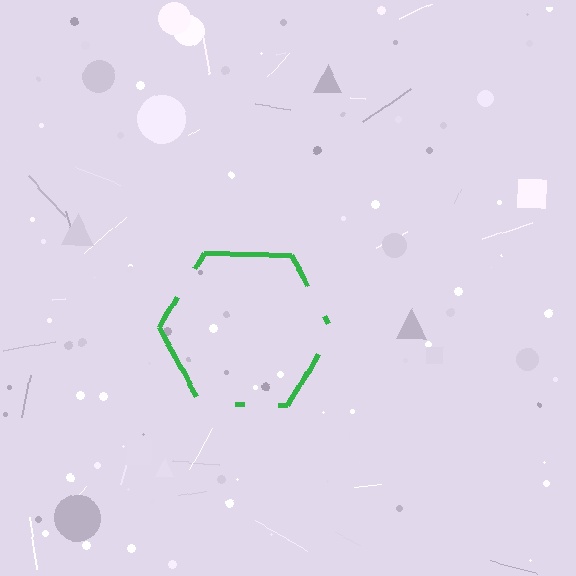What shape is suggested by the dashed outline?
The dashed outline suggests a hexagon.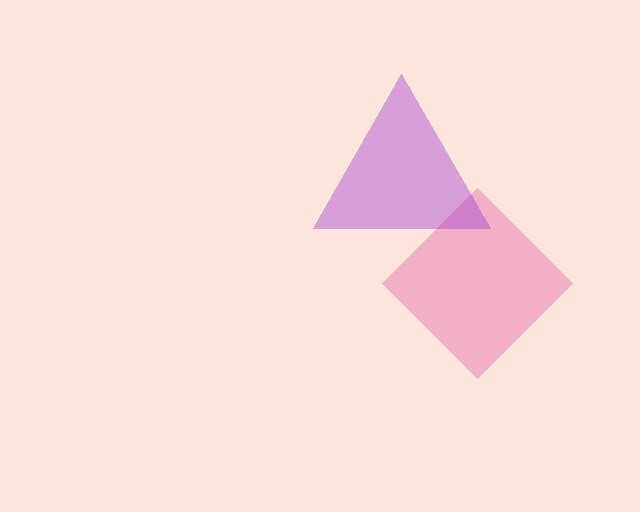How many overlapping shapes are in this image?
There are 2 overlapping shapes in the image.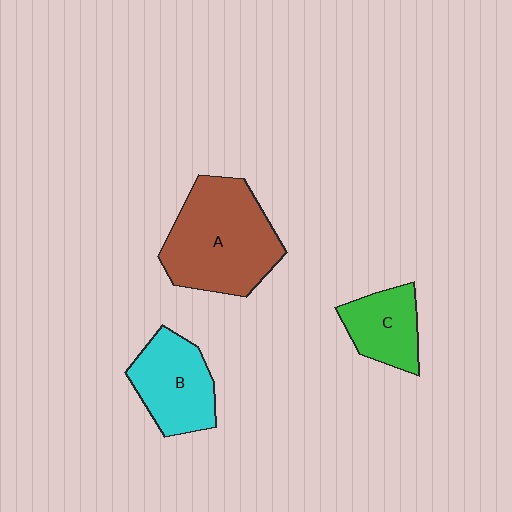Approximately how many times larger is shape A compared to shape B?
Approximately 1.6 times.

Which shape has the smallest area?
Shape C (green).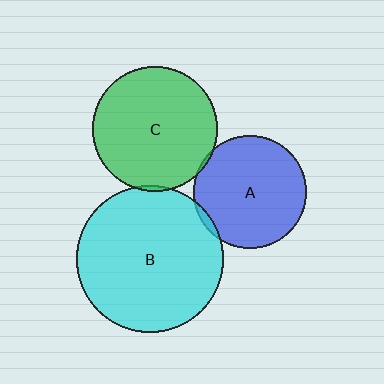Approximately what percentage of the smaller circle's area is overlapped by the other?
Approximately 5%.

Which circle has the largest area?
Circle B (cyan).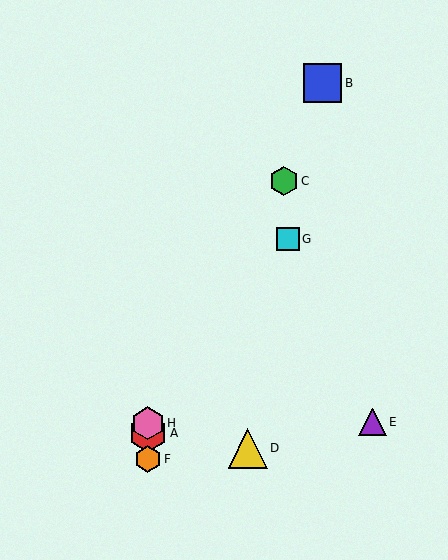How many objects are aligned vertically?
3 objects (A, F, H) are aligned vertically.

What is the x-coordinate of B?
Object B is at x≈322.